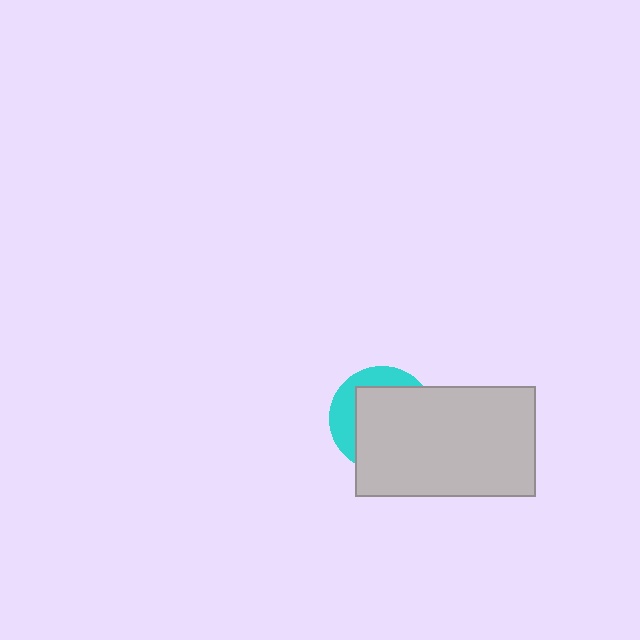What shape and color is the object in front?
The object in front is a light gray rectangle.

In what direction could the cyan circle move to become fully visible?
The cyan circle could move toward the upper-left. That would shift it out from behind the light gray rectangle entirely.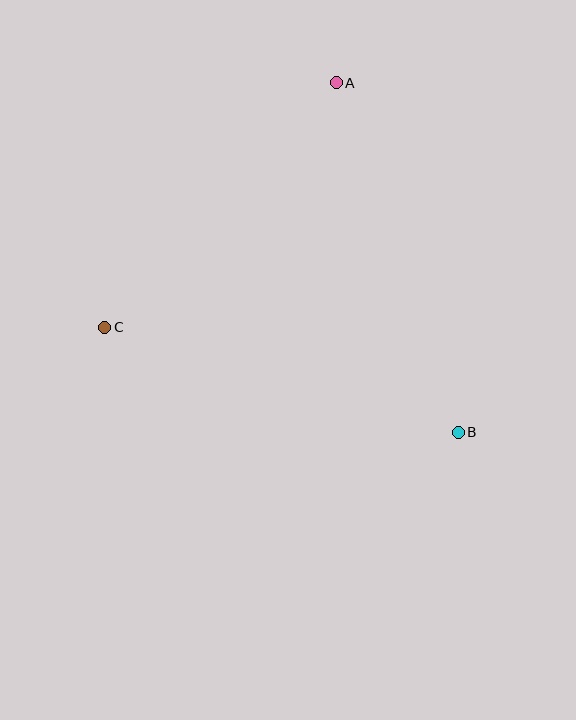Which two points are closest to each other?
Points A and C are closest to each other.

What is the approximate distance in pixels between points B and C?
The distance between B and C is approximately 369 pixels.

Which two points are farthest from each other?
Points A and B are farthest from each other.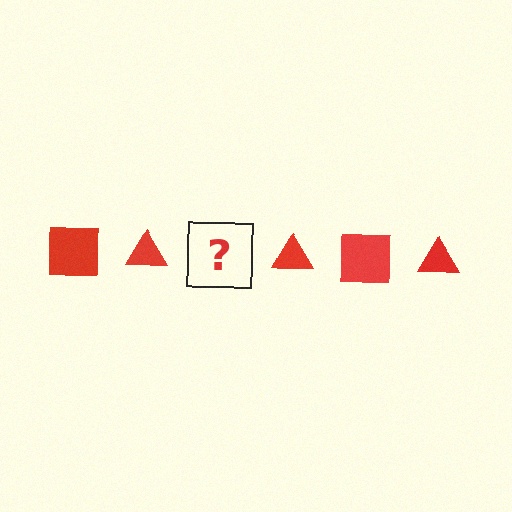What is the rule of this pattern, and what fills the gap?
The rule is that the pattern cycles through square, triangle shapes in red. The gap should be filled with a red square.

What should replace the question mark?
The question mark should be replaced with a red square.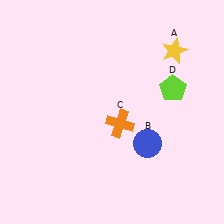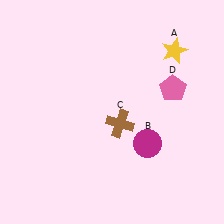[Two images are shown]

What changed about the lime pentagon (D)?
In Image 1, D is lime. In Image 2, it changed to pink.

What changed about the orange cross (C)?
In Image 1, C is orange. In Image 2, it changed to brown.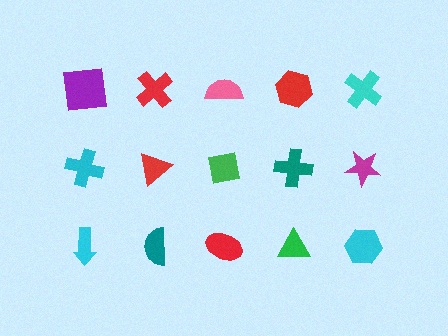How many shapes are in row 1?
5 shapes.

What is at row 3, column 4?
A green triangle.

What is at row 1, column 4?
A red hexagon.